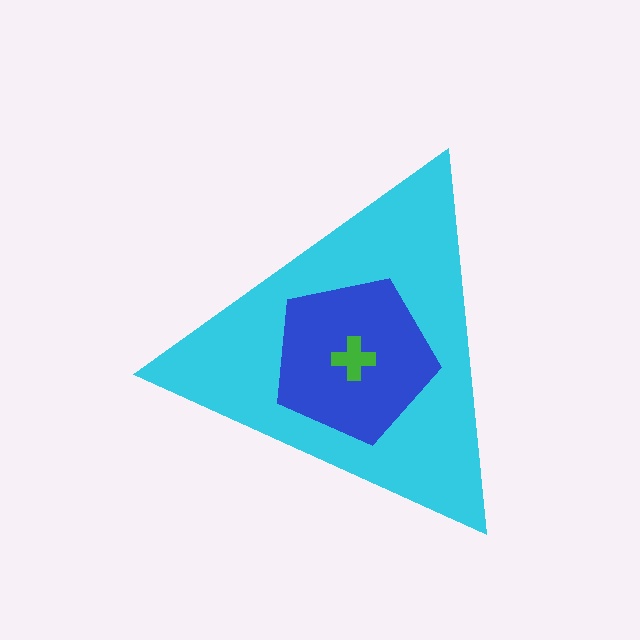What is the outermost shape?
The cyan triangle.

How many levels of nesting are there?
3.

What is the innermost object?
The green cross.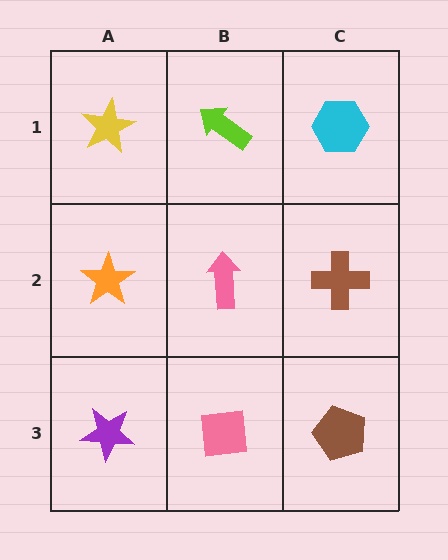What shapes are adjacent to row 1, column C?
A brown cross (row 2, column C), a lime arrow (row 1, column B).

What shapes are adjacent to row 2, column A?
A yellow star (row 1, column A), a purple star (row 3, column A), a pink arrow (row 2, column B).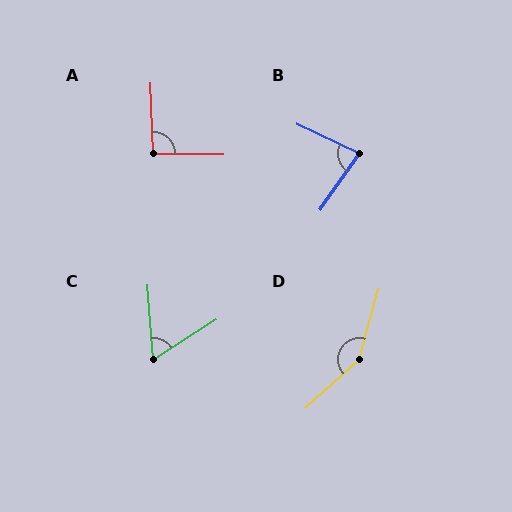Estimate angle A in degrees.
Approximately 93 degrees.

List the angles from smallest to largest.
C (62°), B (80°), A (93°), D (147°).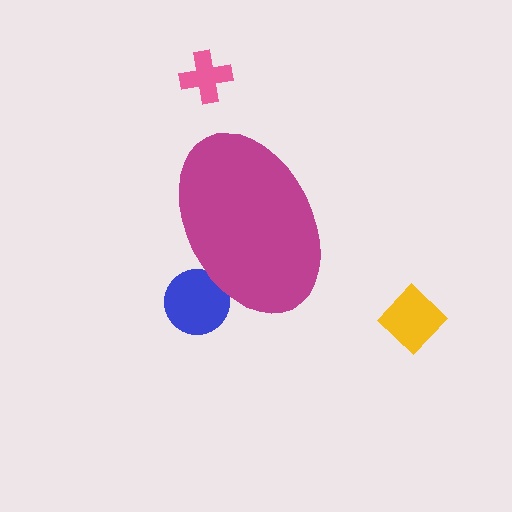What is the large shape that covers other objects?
A magenta ellipse.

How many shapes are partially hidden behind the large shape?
1 shape is partially hidden.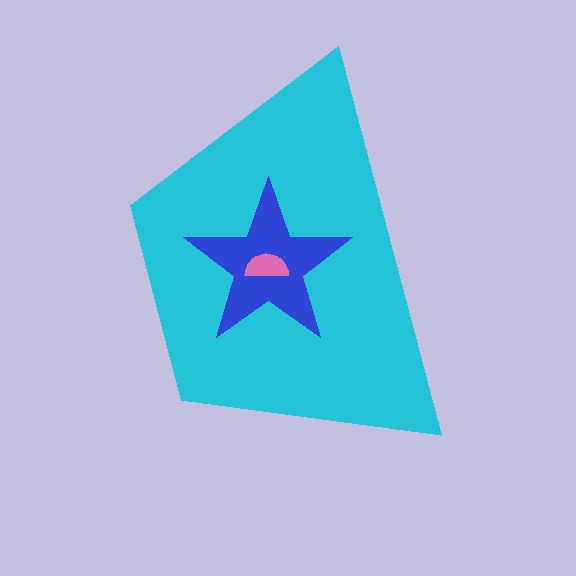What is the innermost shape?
The pink semicircle.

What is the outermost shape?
The cyan trapezoid.